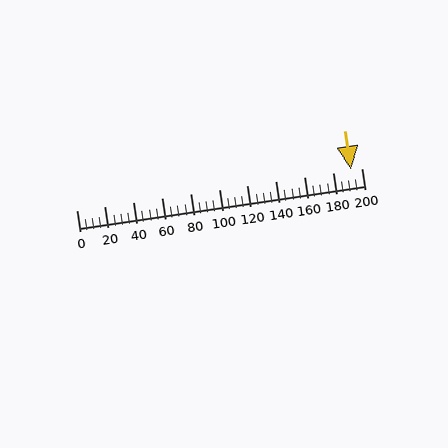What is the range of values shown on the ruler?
The ruler shows values from 0 to 200.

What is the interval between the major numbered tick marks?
The major tick marks are spaced 20 units apart.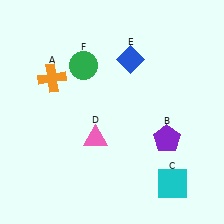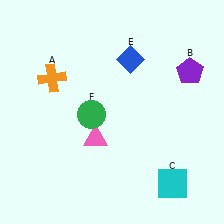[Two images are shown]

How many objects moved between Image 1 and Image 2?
2 objects moved between the two images.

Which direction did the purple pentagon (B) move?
The purple pentagon (B) moved up.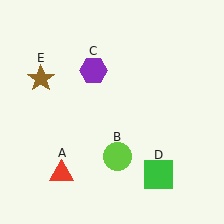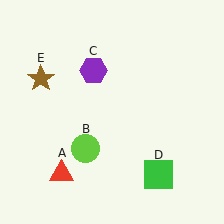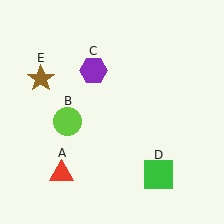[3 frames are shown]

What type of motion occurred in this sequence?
The lime circle (object B) rotated clockwise around the center of the scene.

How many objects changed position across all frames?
1 object changed position: lime circle (object B).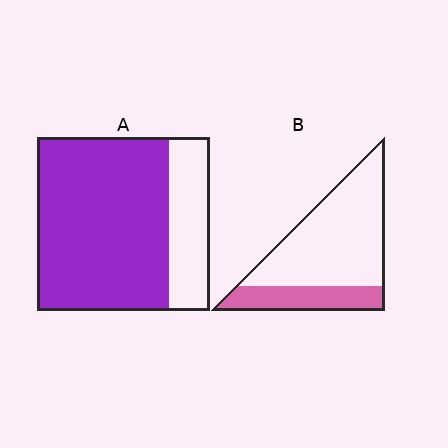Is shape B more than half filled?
No.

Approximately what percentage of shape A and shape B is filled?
A is approximately 75% and B is approximately 25%.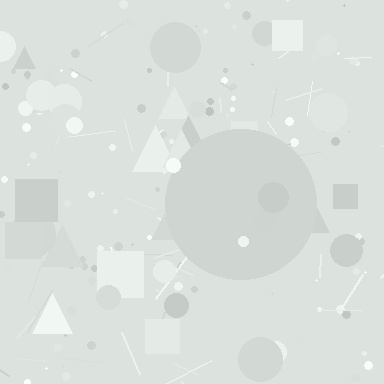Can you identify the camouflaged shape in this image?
The camouflaged shape is a circle.